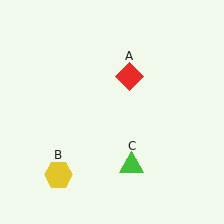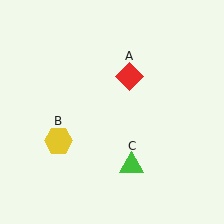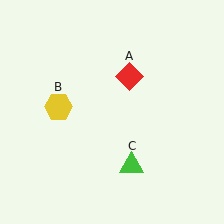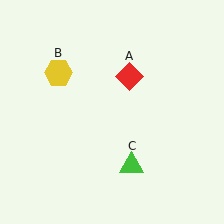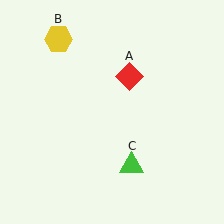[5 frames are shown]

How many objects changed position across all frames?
1 object changed position: yellow hexagon (object B).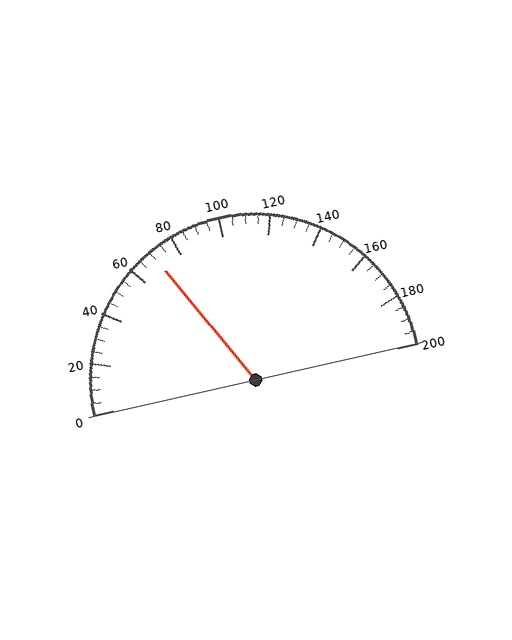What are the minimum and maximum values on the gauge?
The gauge ranges from 0 to 200.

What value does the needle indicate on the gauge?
The needle indicates approximately 70.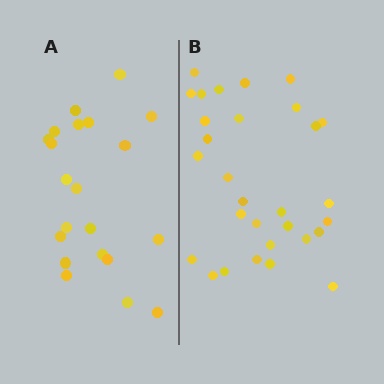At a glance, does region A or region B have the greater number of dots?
Region B (the right region) has more dots.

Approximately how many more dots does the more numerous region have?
Region B has roughly 8 or so more dots than region A.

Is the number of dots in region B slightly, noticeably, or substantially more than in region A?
Region B has noticeably more, but not dramatically so. The ratio is roughly 1.4 to 1.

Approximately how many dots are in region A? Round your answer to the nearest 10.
About 20 dots. (The exact count is 21, which rounds to 20.)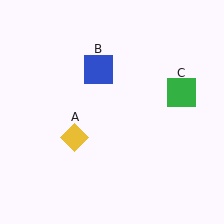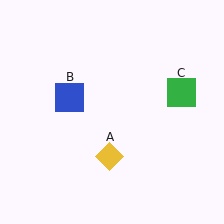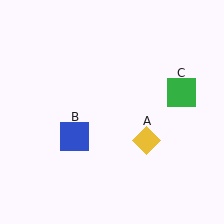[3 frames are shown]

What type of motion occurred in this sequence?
The yellow diamond (object A), blue square (object B) rotated counterclockwise around the center of the scene.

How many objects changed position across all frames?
2 objects changed position: yellow diamond (object A), blue square (object B).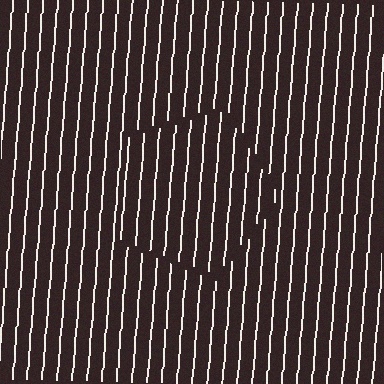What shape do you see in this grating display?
An illusory pentagon. The interior of the shape contains the same grating, shifted by half a period — the contour is defined by the phase discontinuity where line-ends from the inner and outer gratings abut.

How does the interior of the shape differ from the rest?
The interior of the shape contains the same grating, shifted by half a period — the contour is defined by the phase discontinuity where line-ends from the inner and outer gratings abut.